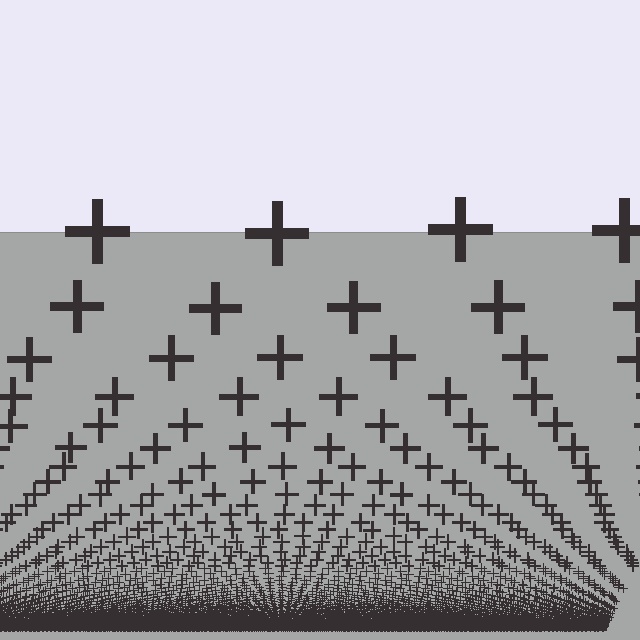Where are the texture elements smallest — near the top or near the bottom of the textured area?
Near the bottom.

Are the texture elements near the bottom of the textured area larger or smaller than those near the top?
Smaller. The gradient is inverted — elements near the bottom are smaller and denser.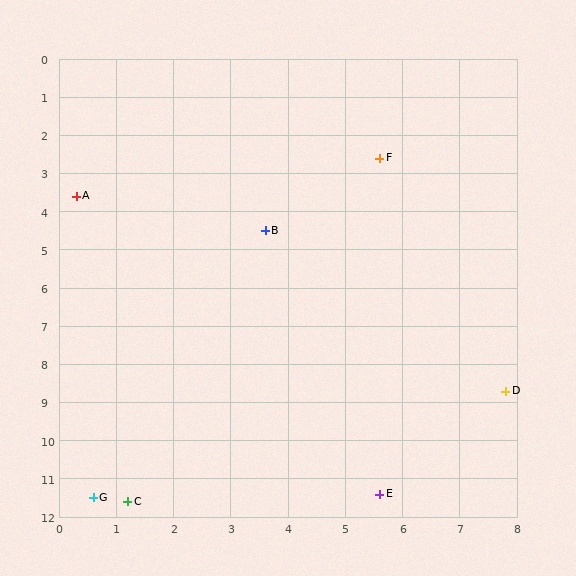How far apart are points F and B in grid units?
Points F and B are about 2.8 grid units apart.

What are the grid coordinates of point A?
Point A is at approximately (0.3, 3.6).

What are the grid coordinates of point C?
Point C is at approximately (1.2, 11.6).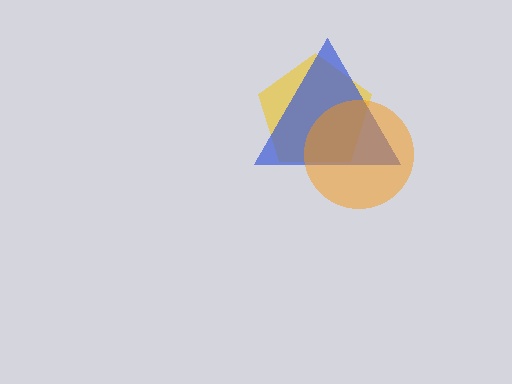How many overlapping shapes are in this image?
There are 3 overlapping shapes in the image.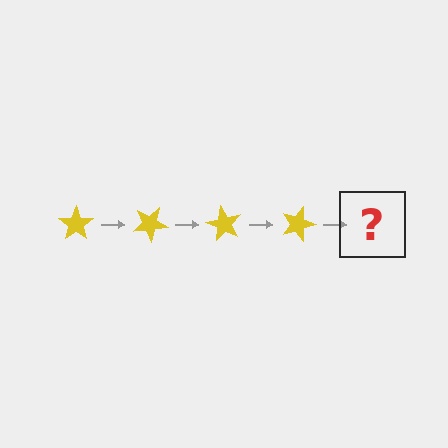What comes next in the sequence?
The next element should be a yellow star rotated 120 degrees.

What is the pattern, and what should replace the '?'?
The pattern is that the star rotates 30 degrees each step. The '?' should be a yellow star rotated 120 degrees.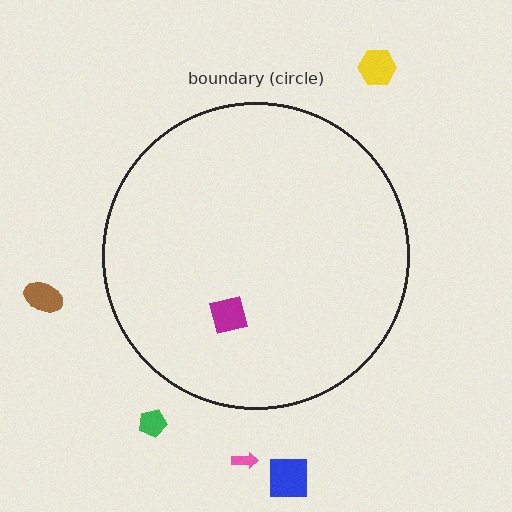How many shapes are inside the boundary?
1 inside, 5 outside.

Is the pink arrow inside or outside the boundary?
Outside.